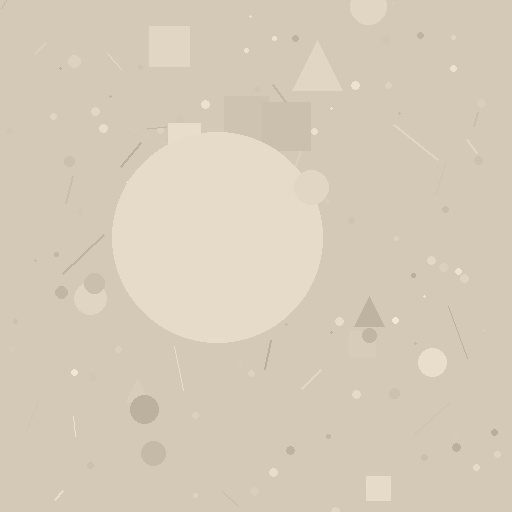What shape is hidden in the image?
A circle is hidden in the image.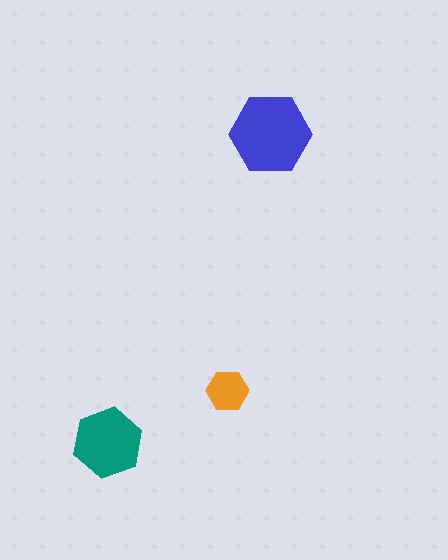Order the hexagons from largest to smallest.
the blue one, the teal one, the orange one.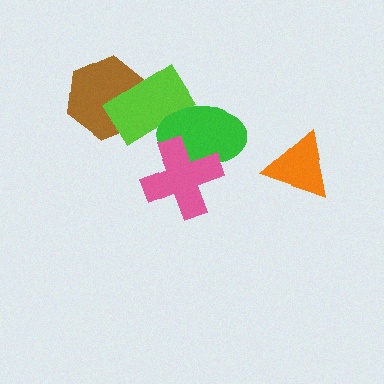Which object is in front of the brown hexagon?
The lime rectangle is in front of the brown hexagon.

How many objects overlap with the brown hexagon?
1 object overlaps with the brown hexagon.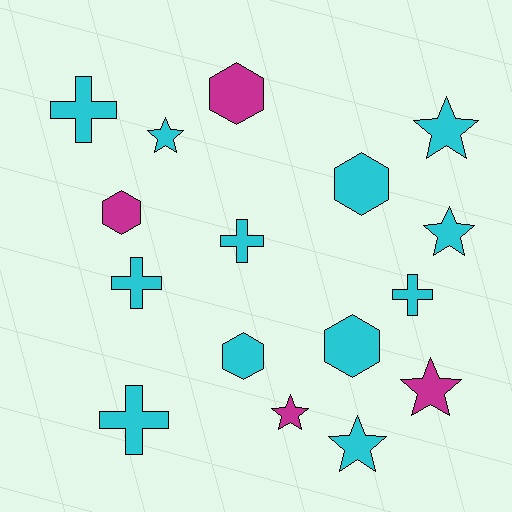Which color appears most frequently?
Cyan, with 12 objects.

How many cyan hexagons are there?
There are 3 cyan hexagons.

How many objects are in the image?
There are 16 objects.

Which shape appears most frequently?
Star, with 6 objects.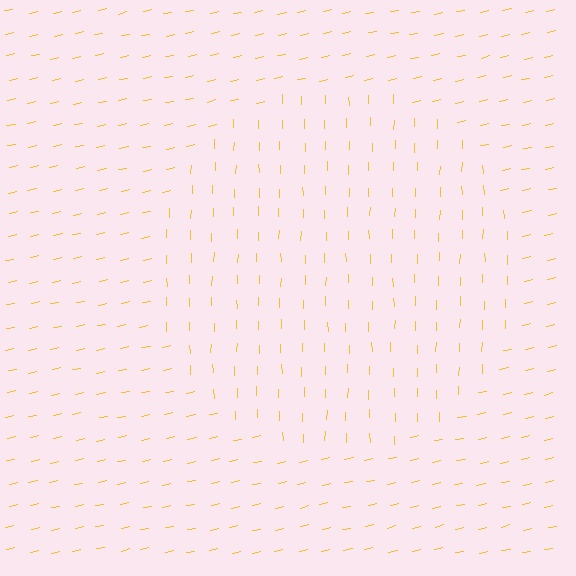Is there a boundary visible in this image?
Yes, there is a texture boundary formed by a change in line orientation.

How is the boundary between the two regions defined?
The boundary is defined purely by a change in line orientation (approximately 77 degrees difference). All lines are the same color and thickness.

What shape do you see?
I see a circle.